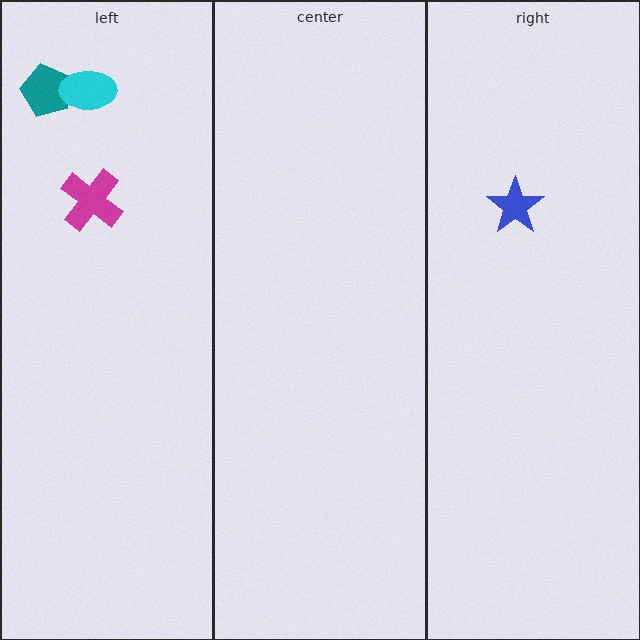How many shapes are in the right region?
1.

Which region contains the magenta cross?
The left region.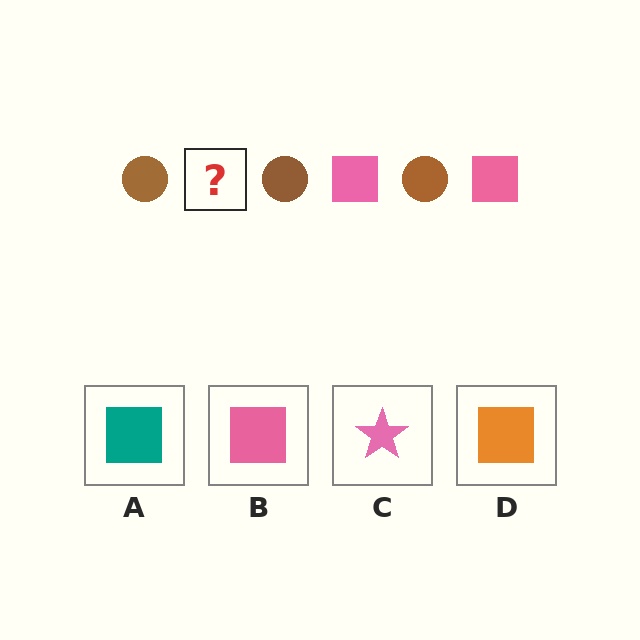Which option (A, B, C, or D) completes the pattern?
B.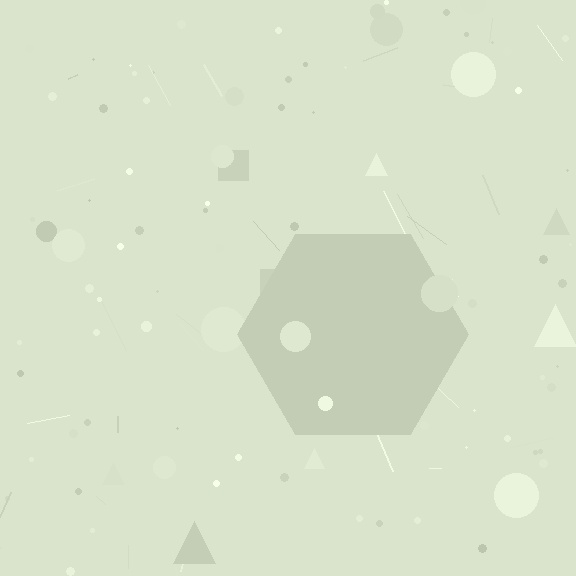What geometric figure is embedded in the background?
A hexagon is embedded in the background.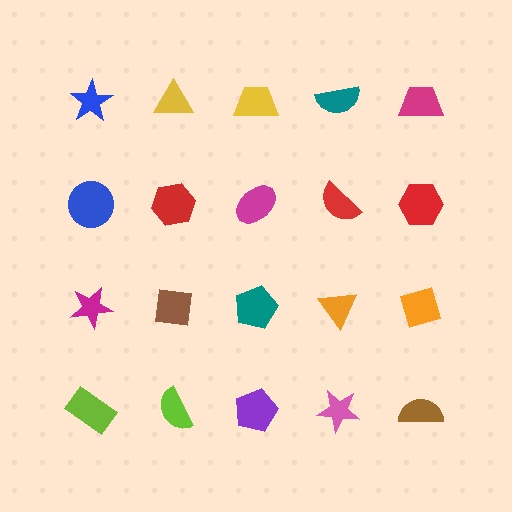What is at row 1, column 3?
A yellow trapezoid.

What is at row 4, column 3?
A purple pentagon.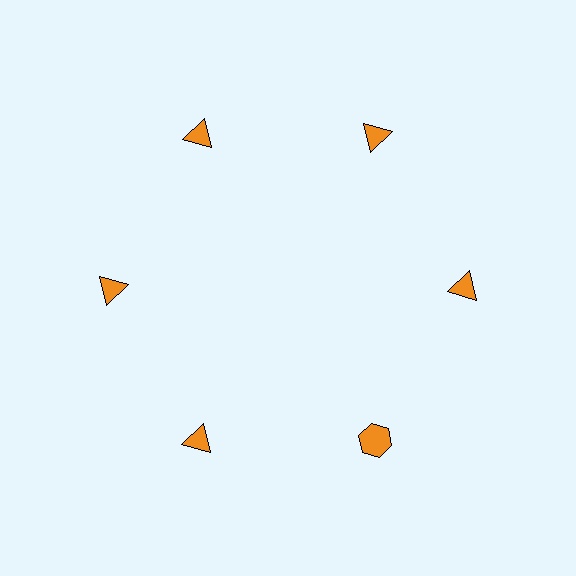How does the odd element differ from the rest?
It has a different shape: hexagon instead of triangle.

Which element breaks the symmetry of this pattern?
The orange hexagon at roughly the 5 o'clock position breaks the symmetry. All other shapes are orange triangles.